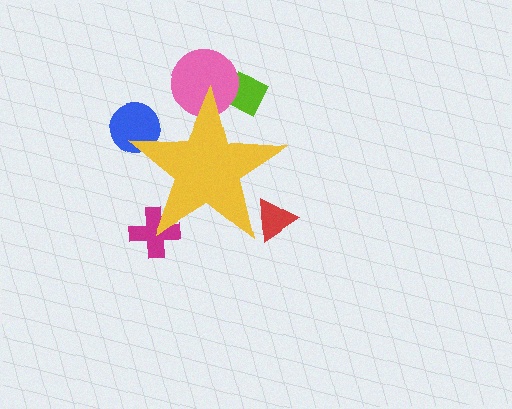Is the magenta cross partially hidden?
Yes, the magenta cross is partially hidden behind the yellow star.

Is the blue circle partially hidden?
Yes, the blue circle is partially hidden behind the yellow star.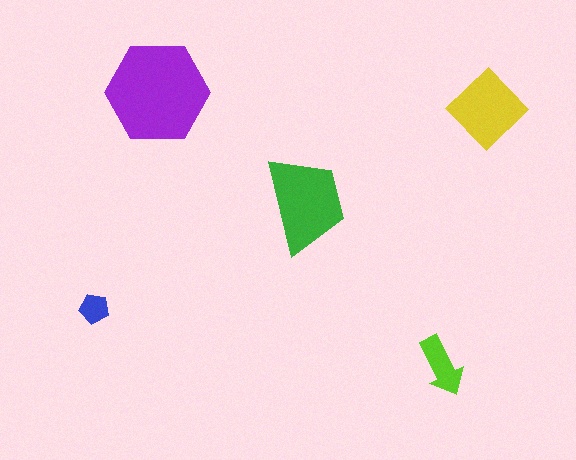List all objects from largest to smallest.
The purple hexagon, the green trapezoid, the yellow diamond, the lime arrow, the blue pentagon.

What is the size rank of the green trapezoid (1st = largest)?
2nd.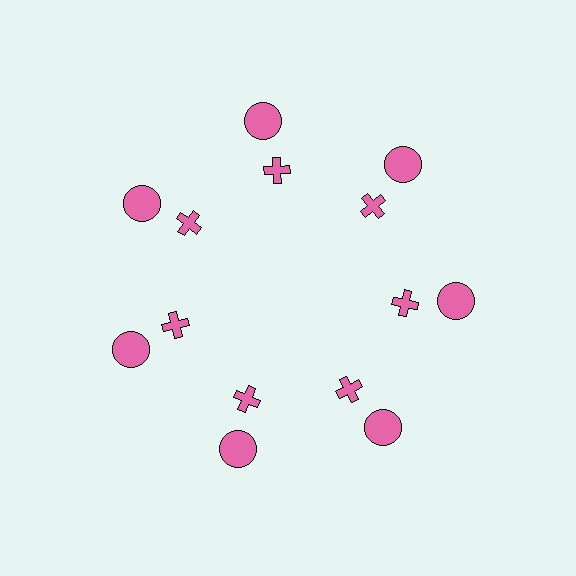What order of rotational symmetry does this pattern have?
This pattern has 7-fold rotational symmetry.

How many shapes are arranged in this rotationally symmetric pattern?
There are 14 shapes, arranged in 7 groups of 2.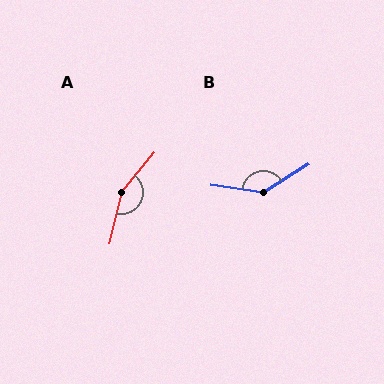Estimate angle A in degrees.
Approximately 154 degrees.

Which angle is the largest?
A, at approximately 154 degrees.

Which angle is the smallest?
B, at approximately 140 degrees.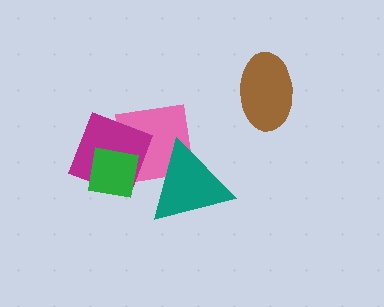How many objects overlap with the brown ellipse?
0 objects overlap with the brown ellipse.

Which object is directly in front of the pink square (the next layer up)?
The teal triangle is directly in front of the pink square.